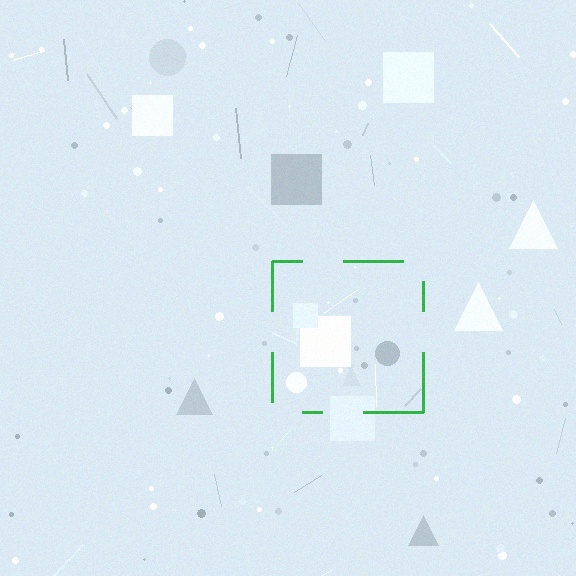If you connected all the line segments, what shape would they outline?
They would outline a square.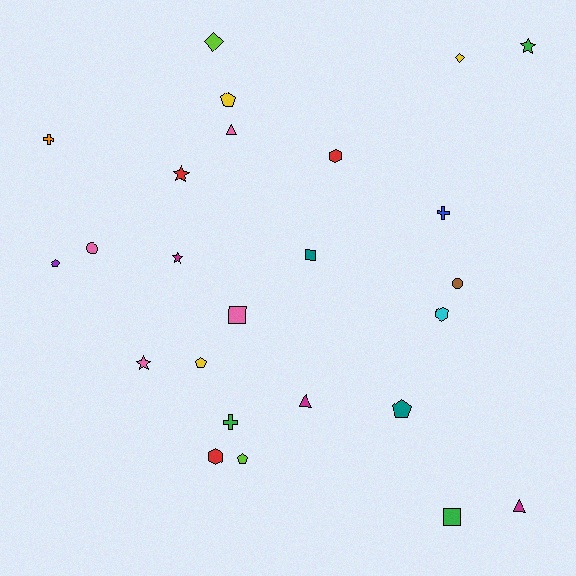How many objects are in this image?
There are 25 objects.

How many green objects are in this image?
There are 3 green objects.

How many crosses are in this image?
There are 3 crosses.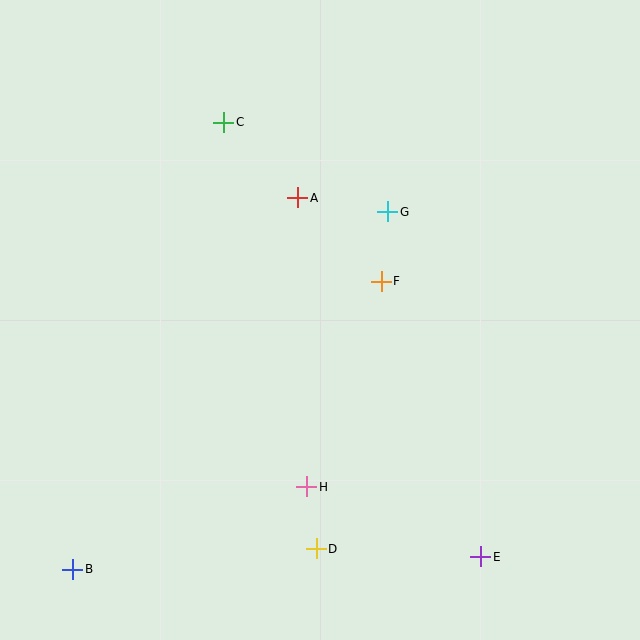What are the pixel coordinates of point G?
Point G is at (388, 212).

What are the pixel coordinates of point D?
Point D is at (316, 549).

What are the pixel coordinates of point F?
Point F is at (381, 281).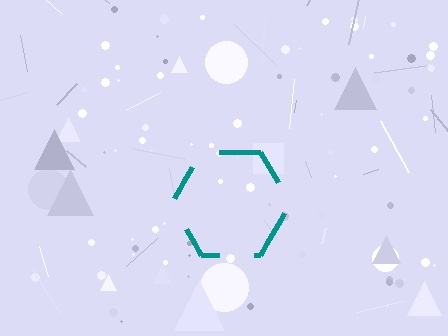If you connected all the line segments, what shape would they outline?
They would outline a hexagon.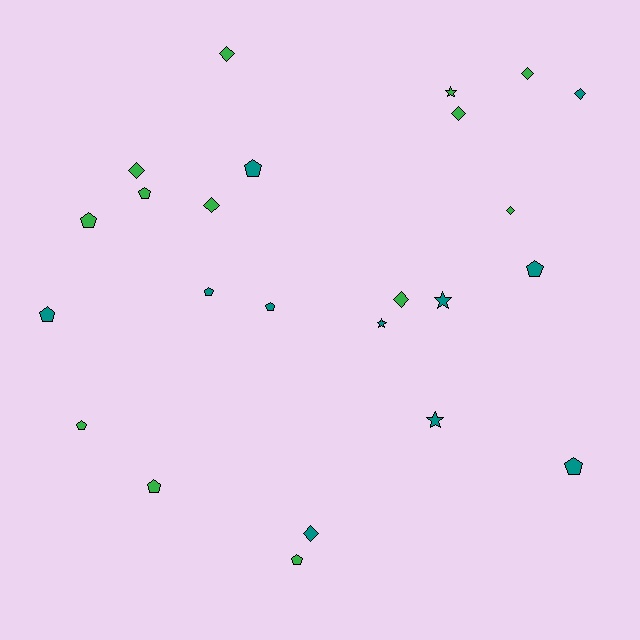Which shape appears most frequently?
Pentagon, with 11 objects.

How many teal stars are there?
There are 3 teal stars.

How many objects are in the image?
There are 24 objects.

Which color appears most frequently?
Green, with 13 objects.